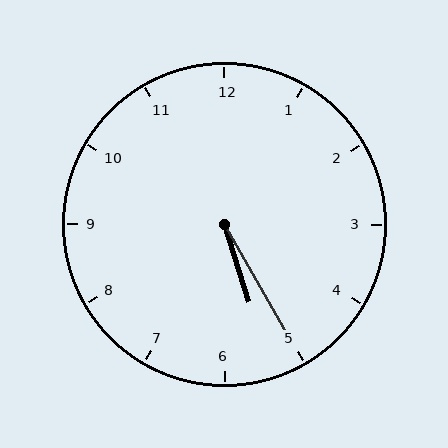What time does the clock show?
5:25.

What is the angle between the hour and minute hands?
Approximately 12 degrees.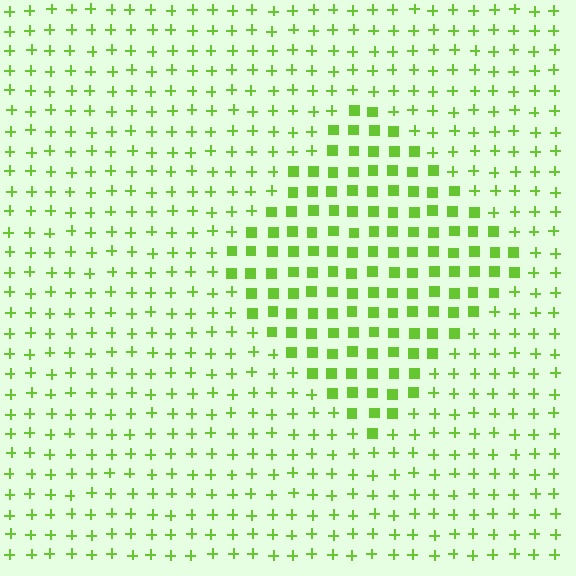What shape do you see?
I see a diamond.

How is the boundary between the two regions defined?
The boundary is defined by a change in element shape: squares inside vs. plus signs outside. All elements share the same color and spacing.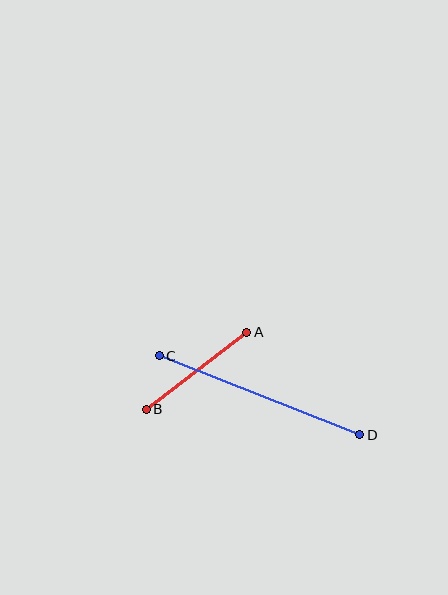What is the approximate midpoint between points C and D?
The midpoint is at approximately (260, 395) pixels.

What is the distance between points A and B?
The distance is approximately 127 pixels.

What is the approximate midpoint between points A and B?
The midpoint is at approximately (196, 371) pixels.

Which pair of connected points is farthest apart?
Points C and D are farthest apart.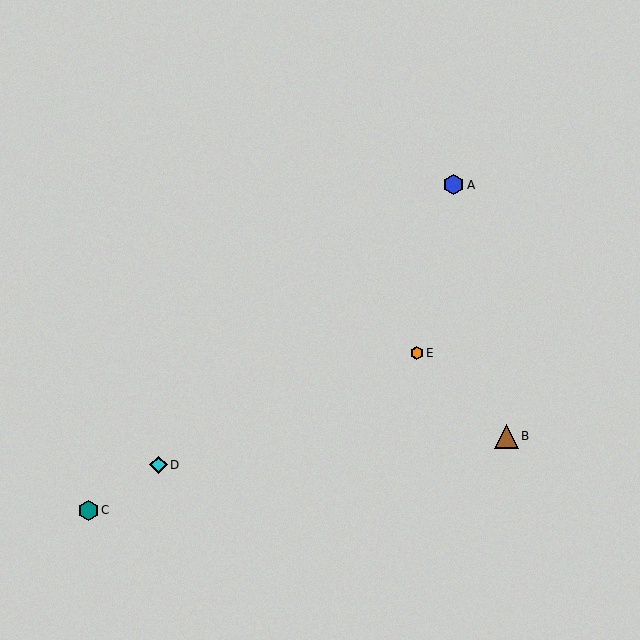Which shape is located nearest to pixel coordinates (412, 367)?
The orange hexagon (labeled E) at (417, 353) is nearest to that location.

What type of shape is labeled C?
Shape C is a teal hexagon.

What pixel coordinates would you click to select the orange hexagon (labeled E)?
Click at (417, 353) to select the orange hexagon E.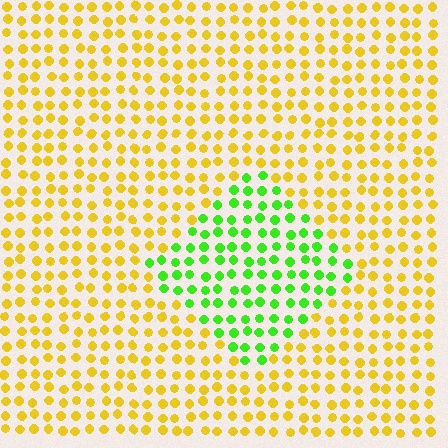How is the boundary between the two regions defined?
The boundary is defined purely by a slight shift in hue (about 62 degrees). Spacing, size, and orientation are identical on both sides.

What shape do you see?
I see a diamond.